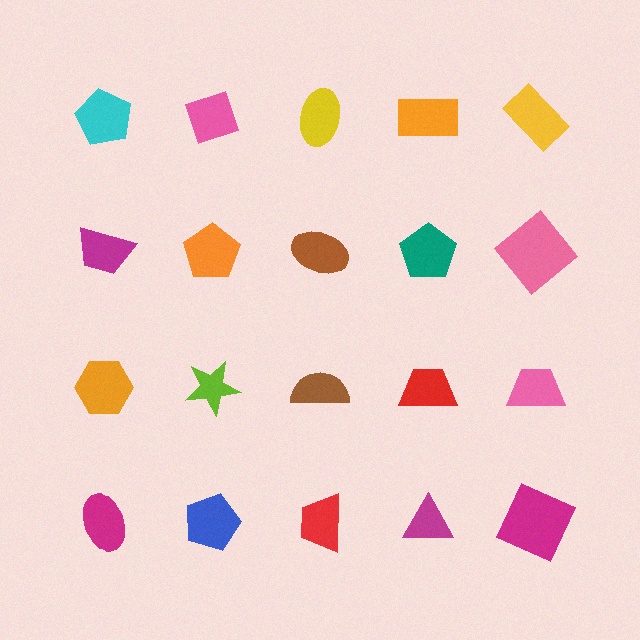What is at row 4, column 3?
A red trapezoid.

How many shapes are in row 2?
5 shapes.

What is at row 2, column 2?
An orange pentagon.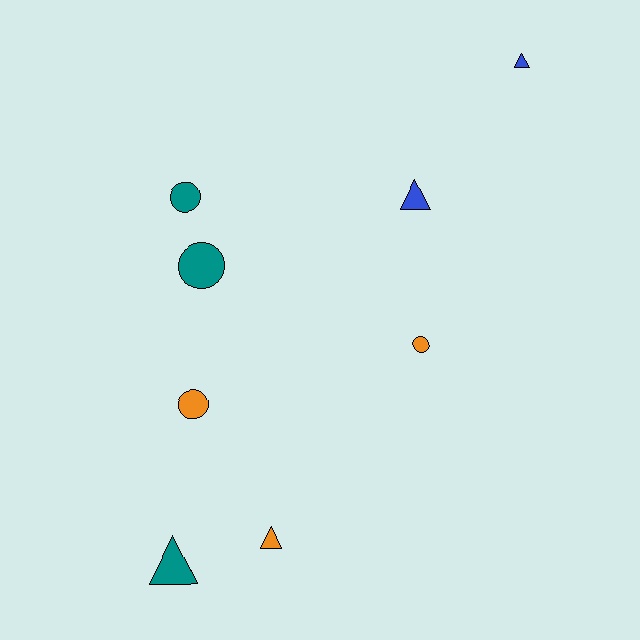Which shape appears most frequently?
Triangle, with 4 objects.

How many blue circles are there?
There are no blue circles.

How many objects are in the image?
There are 8 objects.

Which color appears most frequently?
Teal, with 3 objects.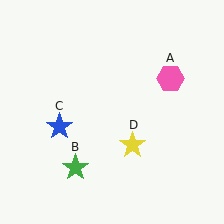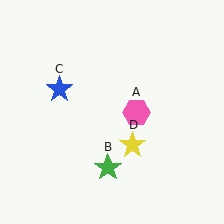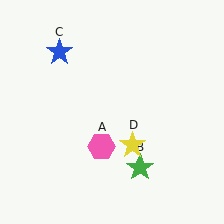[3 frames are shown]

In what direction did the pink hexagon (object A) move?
The pink hexagon (object A) moved down and to the left.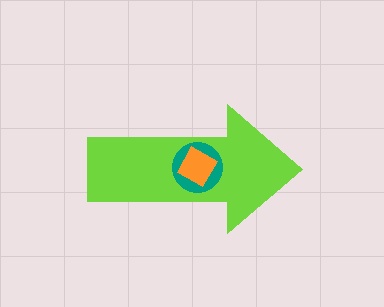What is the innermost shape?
The orange diamond.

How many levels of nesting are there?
3.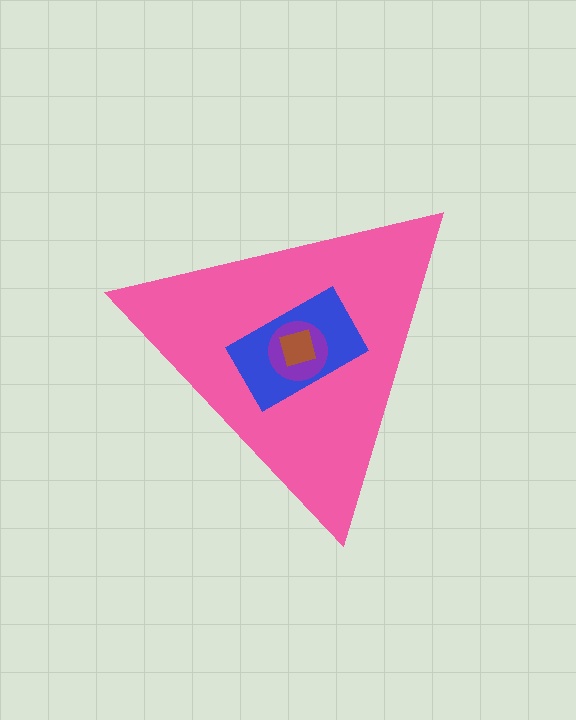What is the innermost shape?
The brown square.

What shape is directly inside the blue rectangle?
The purple circle.